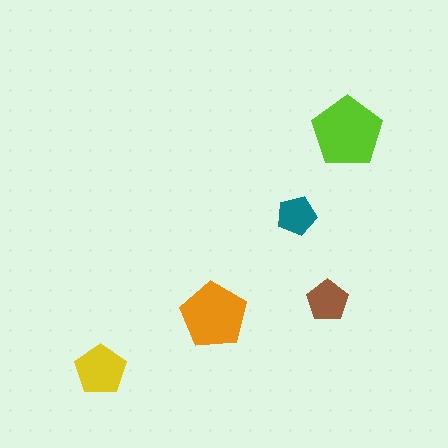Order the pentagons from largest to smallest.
the lime one, the orange one, the yellow one, the brown one, the teal one.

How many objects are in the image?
There are 5 objects in the image.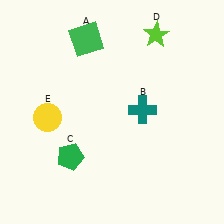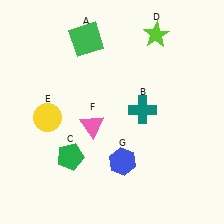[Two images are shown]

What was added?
A pink triangle (F), a blue hexagon (G) were added in Image 2.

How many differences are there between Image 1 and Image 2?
There are 2 differences between the two images.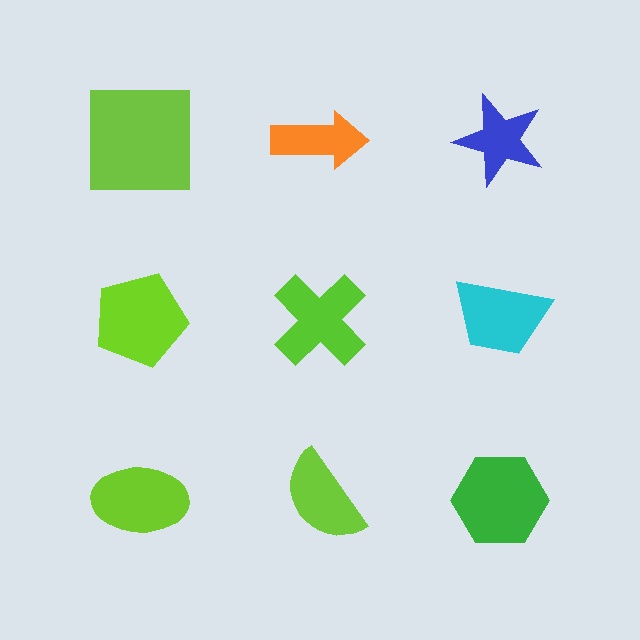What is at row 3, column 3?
A green hexagon.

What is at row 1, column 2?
An orange arrow.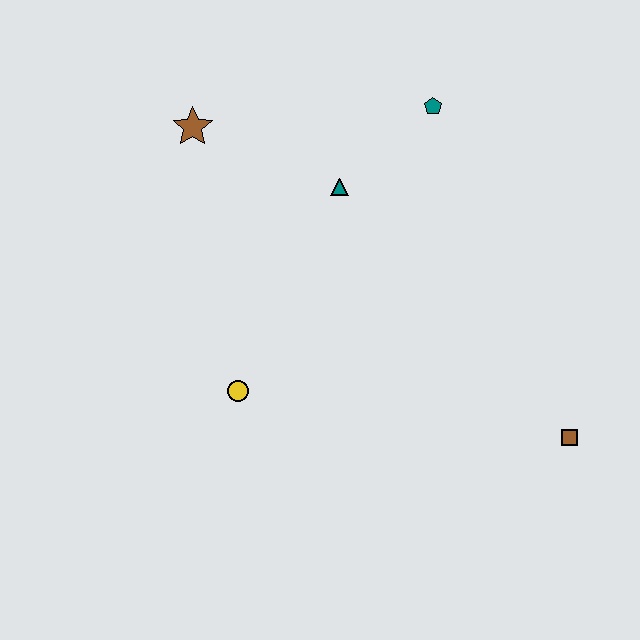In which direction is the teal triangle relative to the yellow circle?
The teal triangle is above the yellow circle.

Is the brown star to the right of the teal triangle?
No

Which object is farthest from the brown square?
The brown star is farthest from the brown square.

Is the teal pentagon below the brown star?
No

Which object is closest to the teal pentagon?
The teal triangle is closest to the teal pentagon.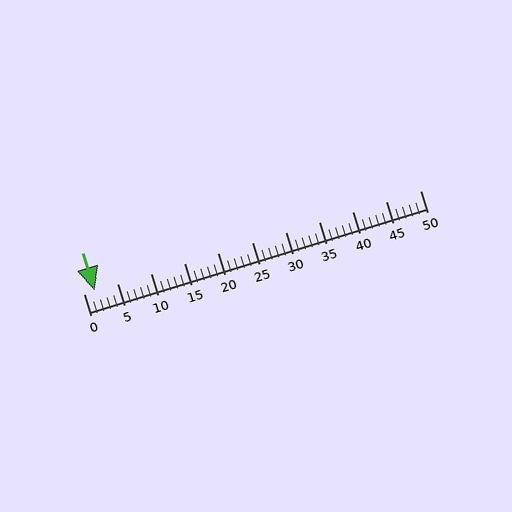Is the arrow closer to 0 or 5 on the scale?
The arrow is closer to 0.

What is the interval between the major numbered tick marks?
The major tick marks are spaced 5 units apart.